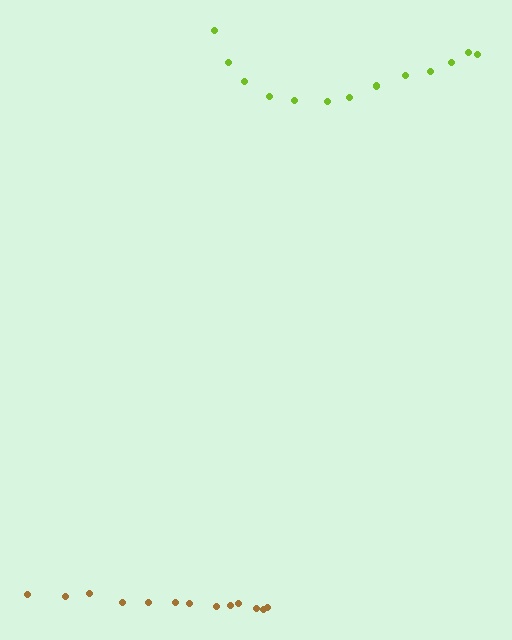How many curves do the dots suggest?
There are 2 distinct paths.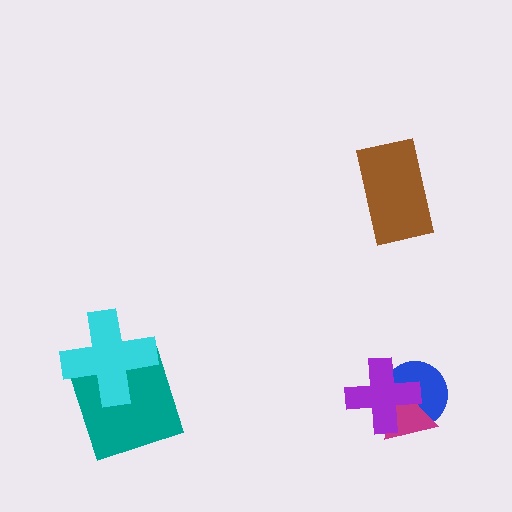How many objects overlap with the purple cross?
2 objects overlap with the purple cross.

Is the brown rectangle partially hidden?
No, no other shape covers it.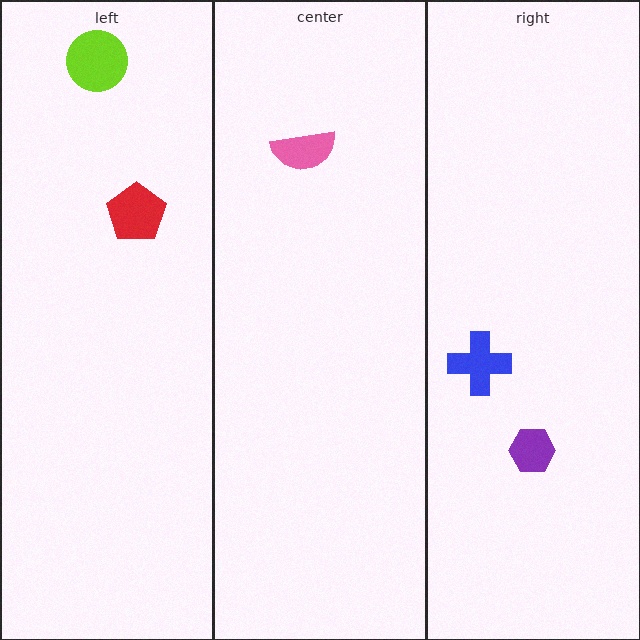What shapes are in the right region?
The purple hexagon, the blue cross.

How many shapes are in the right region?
2.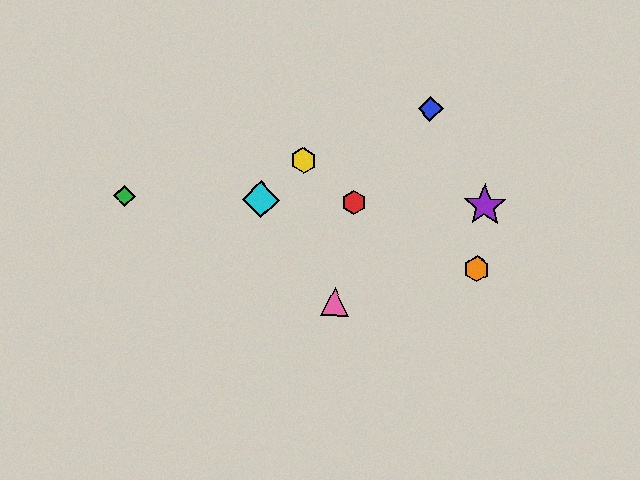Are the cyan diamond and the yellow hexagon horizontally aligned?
No, the cyan diamond is at y≈199 and the yellow hexagon is at y≈160.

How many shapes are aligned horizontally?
4 shapes (the red hexagon, the green diamond, the purple star, the cyan diamond) are aligned horizontally.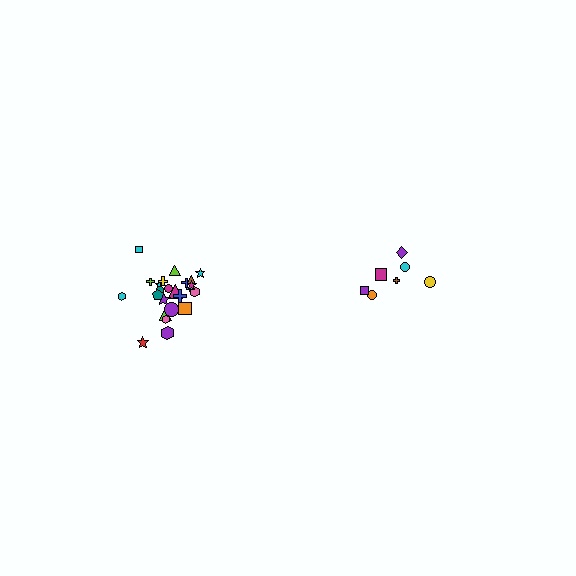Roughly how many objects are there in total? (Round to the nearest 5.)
Roughly 30 objects in total.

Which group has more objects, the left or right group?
The left group.